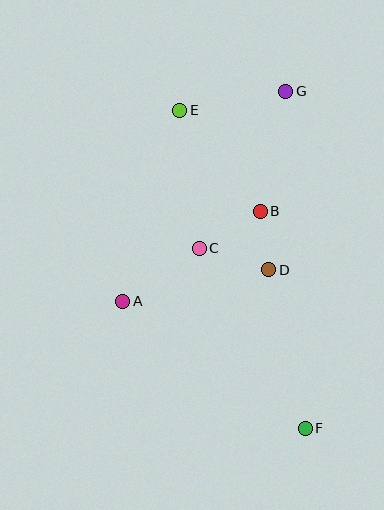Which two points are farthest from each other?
Points E and F are farthest from each other.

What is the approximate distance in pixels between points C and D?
The distance between C and D is approximately 73 pixels.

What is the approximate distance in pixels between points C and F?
The distance between C and F is approximately 209 pixels.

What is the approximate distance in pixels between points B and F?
The distance between B and F is approximately 222 pixels.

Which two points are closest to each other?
Points B and D are closest to each other.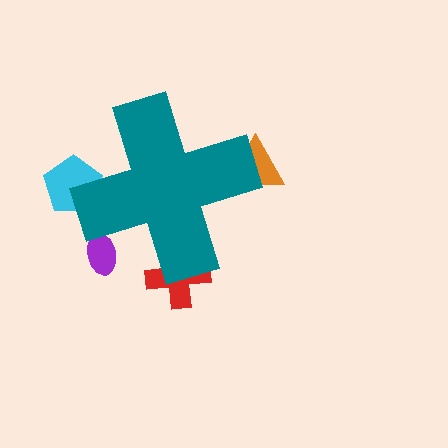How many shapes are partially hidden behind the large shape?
4 shapes are partially hidden.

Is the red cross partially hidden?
Yes, the red cross is partially hidden behind the teal cross.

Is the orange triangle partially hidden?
Yes, the orange triangle is partially hidden behind the teal cross.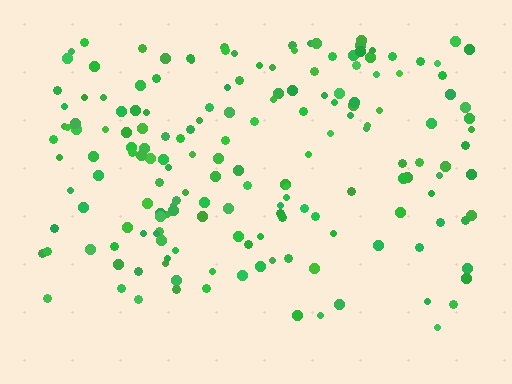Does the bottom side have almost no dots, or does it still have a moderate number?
Still a moderate number, just noticeably fewer than the top.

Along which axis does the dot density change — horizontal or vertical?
Vertical.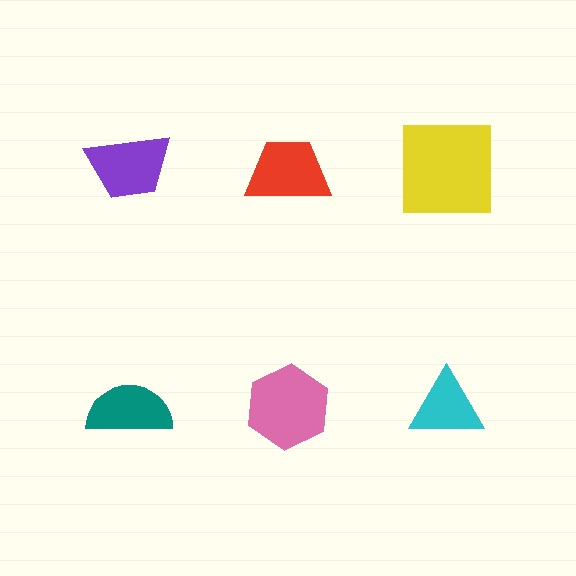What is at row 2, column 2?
A pink hexagon.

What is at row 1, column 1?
A purple trapezoid.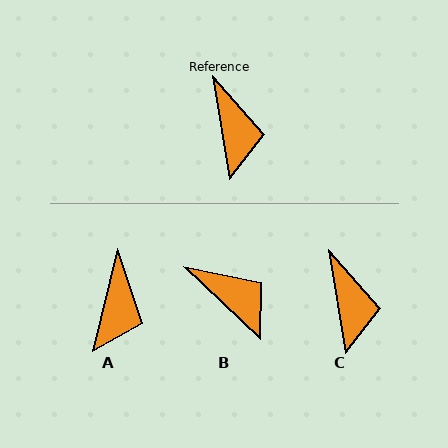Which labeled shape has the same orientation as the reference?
C.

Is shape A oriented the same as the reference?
No, it is off by about 23 degrees.